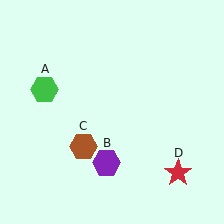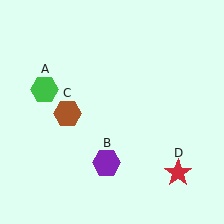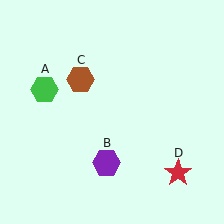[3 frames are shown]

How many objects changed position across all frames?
1 object changed position: brown hexagon (object C).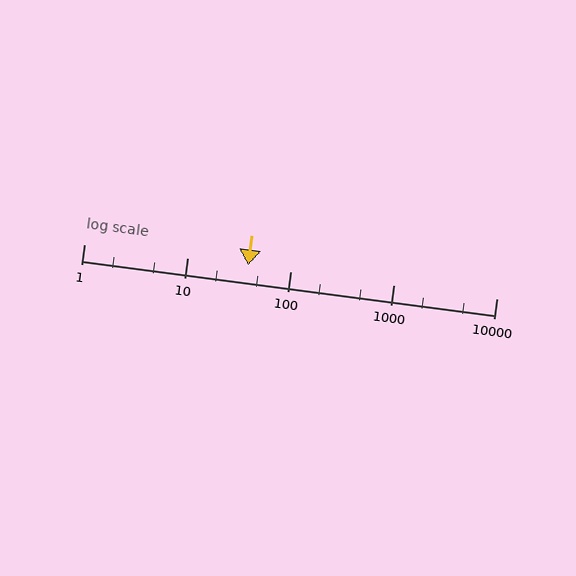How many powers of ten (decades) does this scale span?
The scale spans 4 decades, from 1 to 10000.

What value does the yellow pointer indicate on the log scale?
The pointer indicates approximately 39.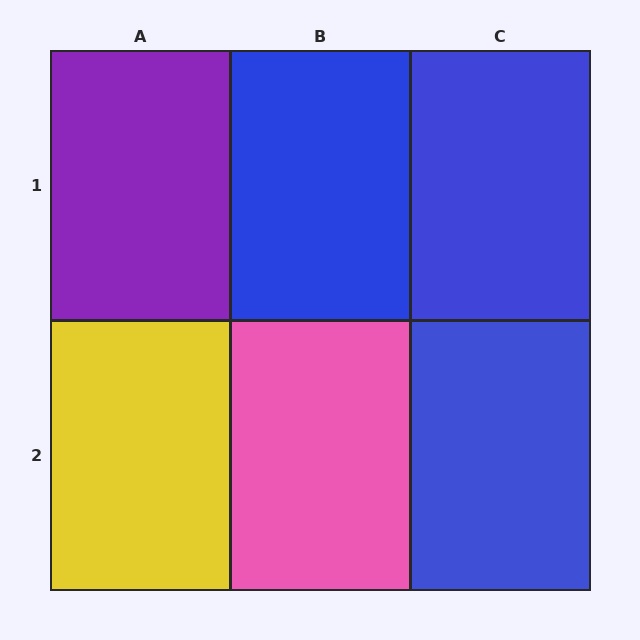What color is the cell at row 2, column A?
Yellow.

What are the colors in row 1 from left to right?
Purple, blue, blue.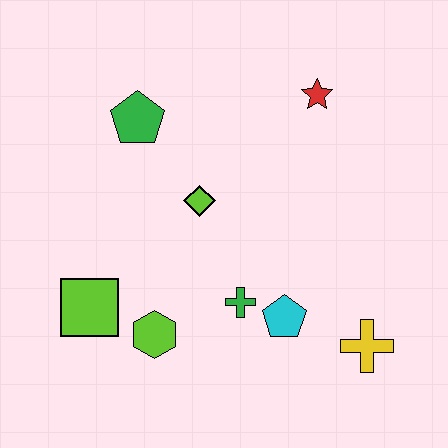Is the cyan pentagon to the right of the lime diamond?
Yes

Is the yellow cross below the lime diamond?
Yes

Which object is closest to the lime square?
The lime hexagon is closest to the lime square.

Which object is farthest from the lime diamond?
The yellow cross is farthest from the lime diamond.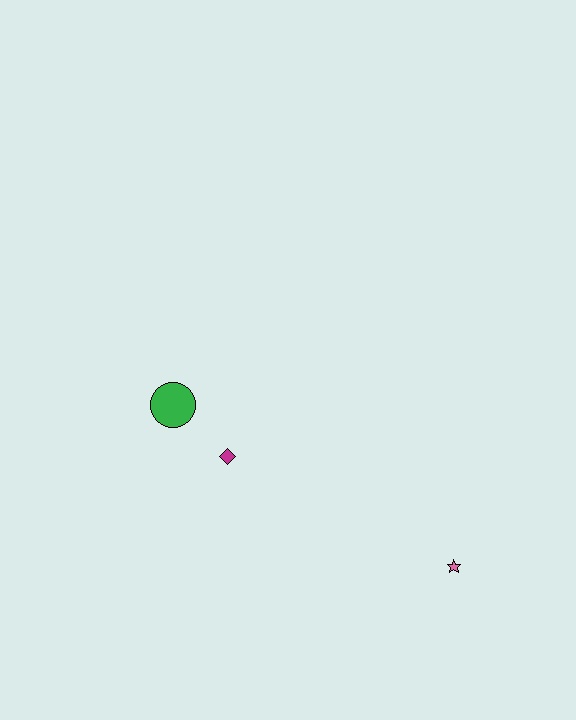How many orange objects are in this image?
There are no orange objects.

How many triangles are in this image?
There are no triangles.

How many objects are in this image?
There are 3 objects.